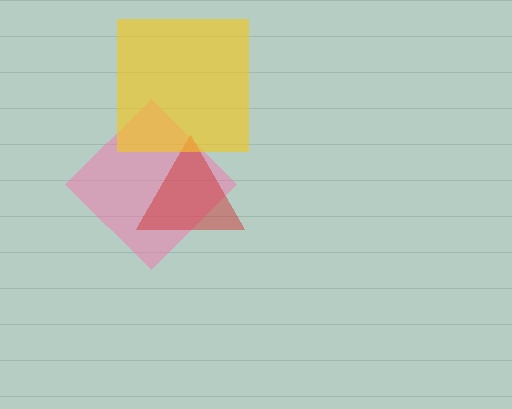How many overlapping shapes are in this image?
There are 3 overlapping shapes in the image.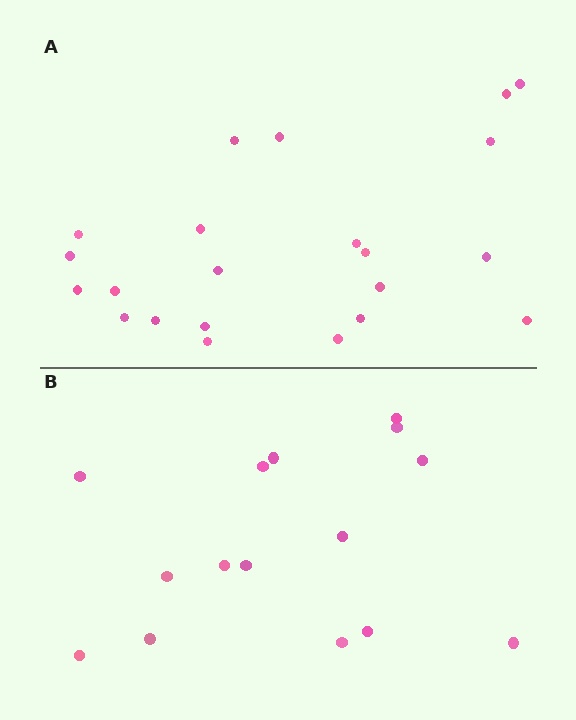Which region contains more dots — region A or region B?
Region A (the top region) has more dots.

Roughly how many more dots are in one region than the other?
Region A has roughly 8 or so more dots than region B.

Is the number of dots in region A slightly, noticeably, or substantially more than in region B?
Region A has substantially more. The ratio is roughly 1.5 to 1.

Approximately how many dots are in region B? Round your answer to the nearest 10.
About 20 dots. (The exact count is 15, which rounds to 20.)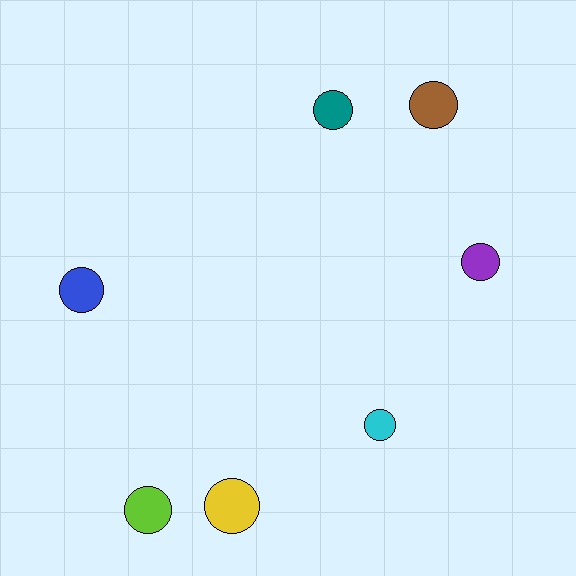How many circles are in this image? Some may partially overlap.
There are 7 circles.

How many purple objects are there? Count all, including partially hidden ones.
There is 1 purple object.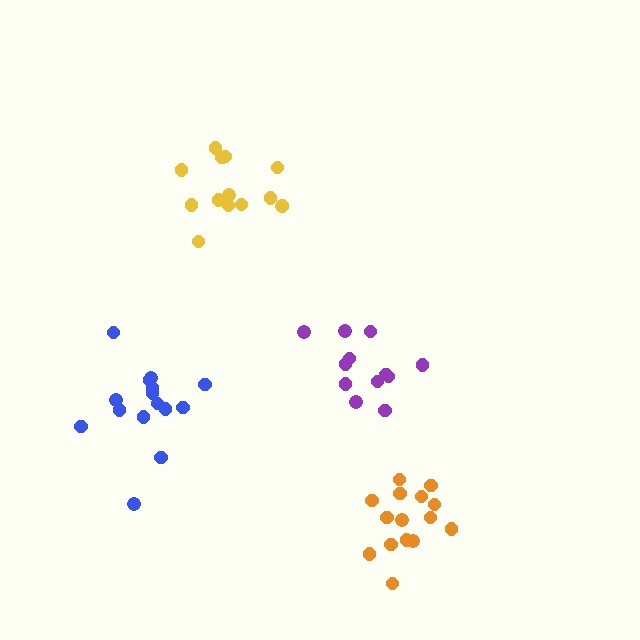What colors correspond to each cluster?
The clusters are colored: yellow, blue, orange, purple.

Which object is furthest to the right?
The orange cluster is rightmost.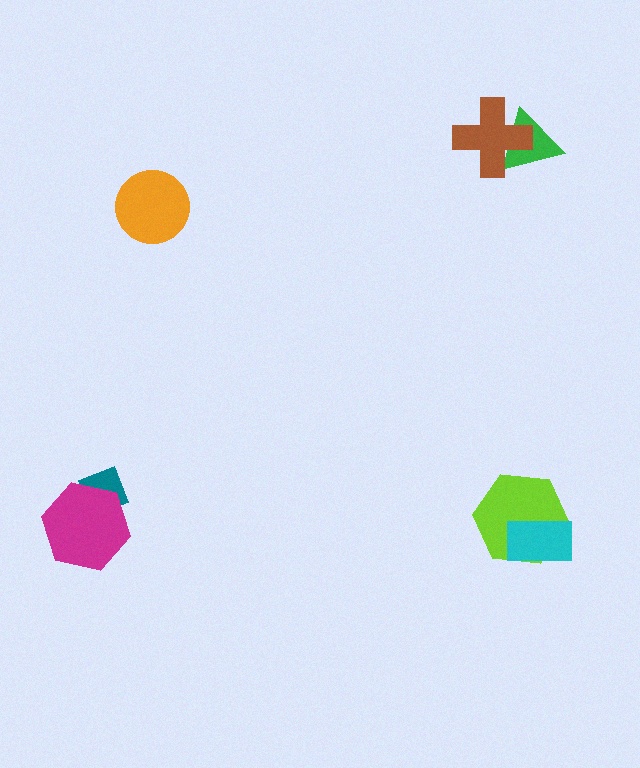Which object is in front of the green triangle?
The brown cross is in front of the green triangle.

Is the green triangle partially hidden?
Yes, it is partially covered by another shape.